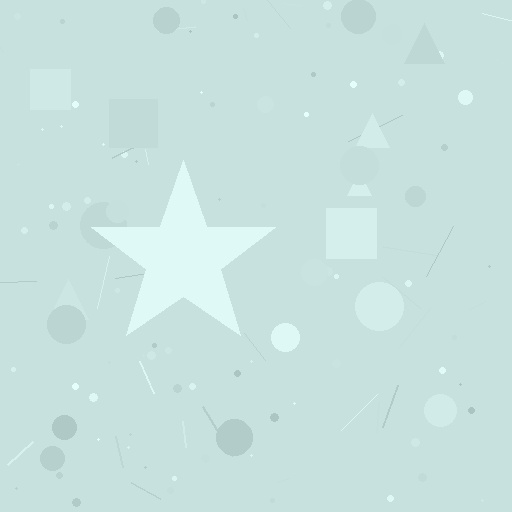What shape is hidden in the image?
A star is hidden in the image.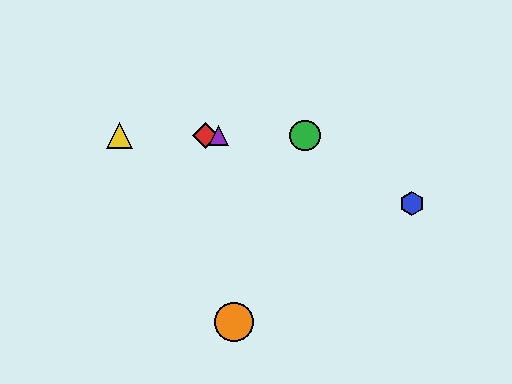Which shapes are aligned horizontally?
The red diamond, the green circle, the yellow triangle, the purple triangle are aligned horizontally.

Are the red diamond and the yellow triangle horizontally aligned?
Yes, both are at y≈135.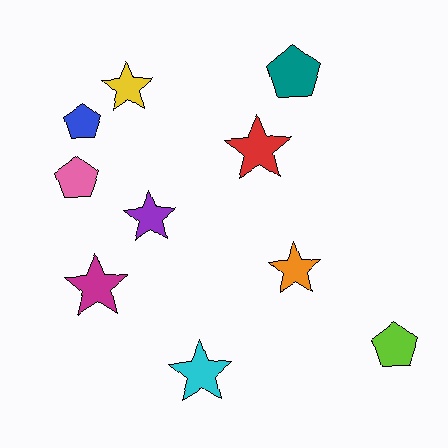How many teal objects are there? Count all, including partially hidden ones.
There is 1 teal object.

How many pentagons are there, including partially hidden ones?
There are 4 pentagons.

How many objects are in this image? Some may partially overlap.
There are 10 objects.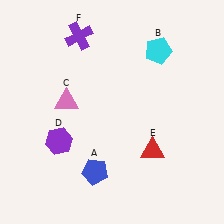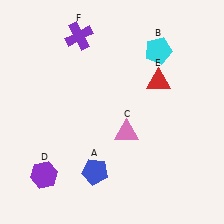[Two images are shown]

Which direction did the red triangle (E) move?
The red triangle (E) moved up.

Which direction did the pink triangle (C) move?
The pink triangle (C) moved right.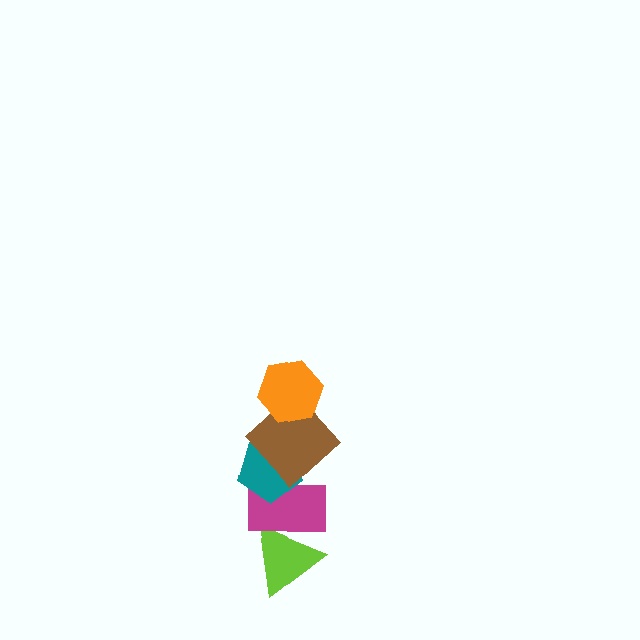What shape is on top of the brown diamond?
The orange hexagon is on top of the brown diamond.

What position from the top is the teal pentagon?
The teal pentagon is 3rd from the top.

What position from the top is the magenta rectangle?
The magenta rectangle is 4th from the top.